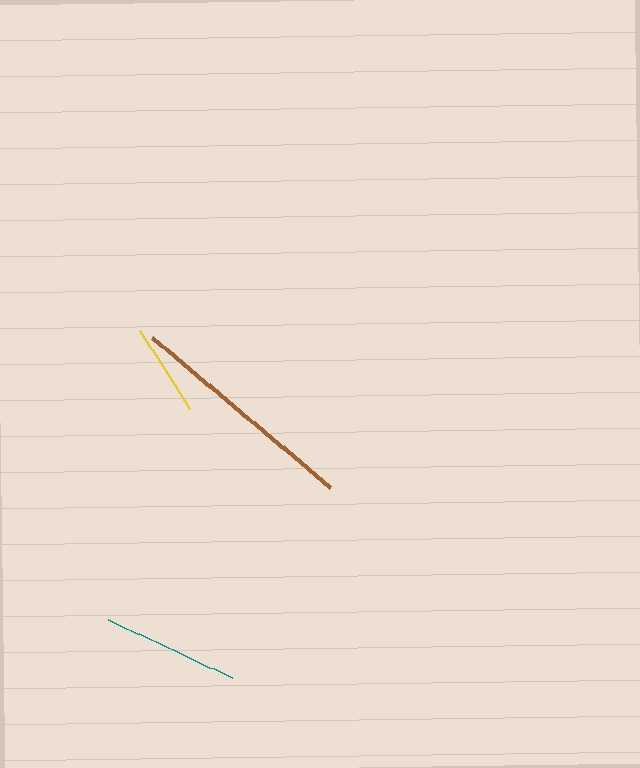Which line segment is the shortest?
The yellow line is the shortest at approximately 91 pixels.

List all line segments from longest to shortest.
From longest to shortest: brown, teal, yellow.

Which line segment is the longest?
The brown line is the longest at approximately 233 pixels.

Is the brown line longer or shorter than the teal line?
The brown line is longer than the teal line.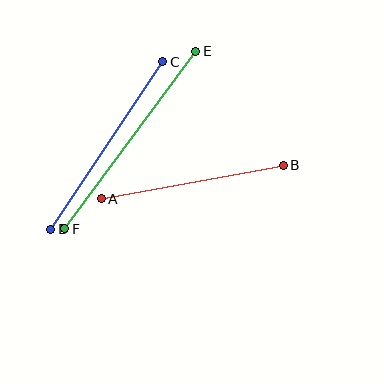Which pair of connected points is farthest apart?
Points E and F are farthest apart.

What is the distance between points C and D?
The distance is approximately 201 pixels.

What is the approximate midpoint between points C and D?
The midpoint is at approximately (107, 146) pixels.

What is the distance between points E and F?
The distance is approximately 221 pixels.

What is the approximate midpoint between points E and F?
The midpoint is at approximately (130, 140) pixels.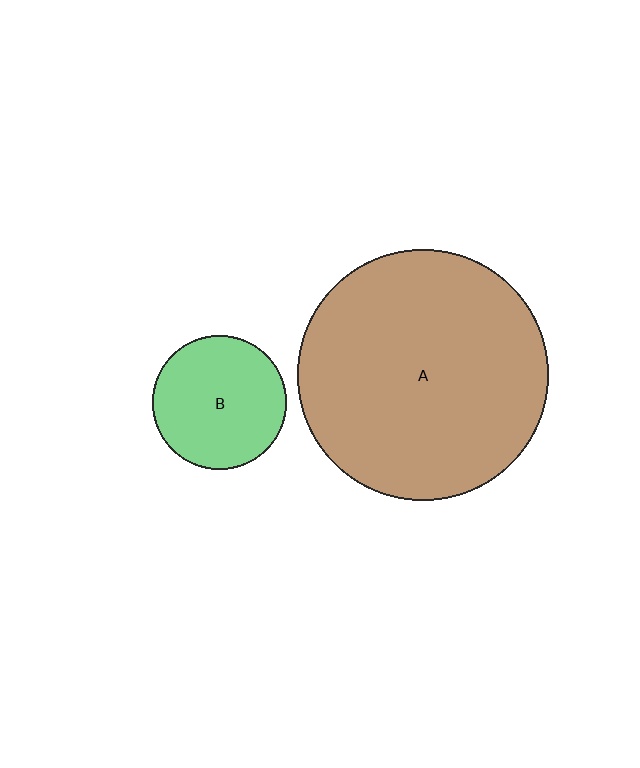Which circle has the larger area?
Circle A (brown).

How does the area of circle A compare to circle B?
Approximately 3.5 times.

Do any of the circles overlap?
No, none of the circles overlap.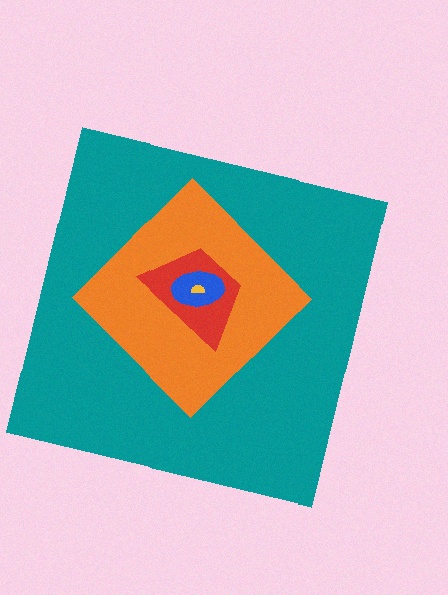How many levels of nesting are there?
5.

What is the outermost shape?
The teal square.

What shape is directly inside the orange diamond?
The red trapezoid.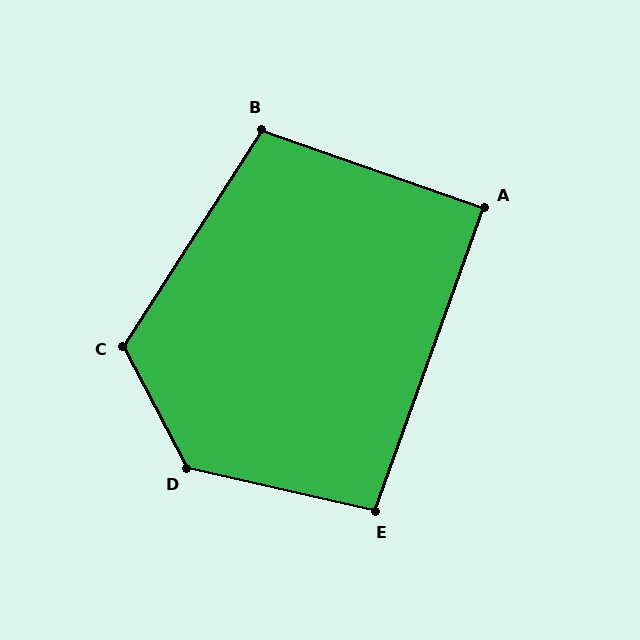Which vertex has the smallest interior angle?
A, at approximately 89 degrees.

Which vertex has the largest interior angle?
D, at approximately 131 degrees.